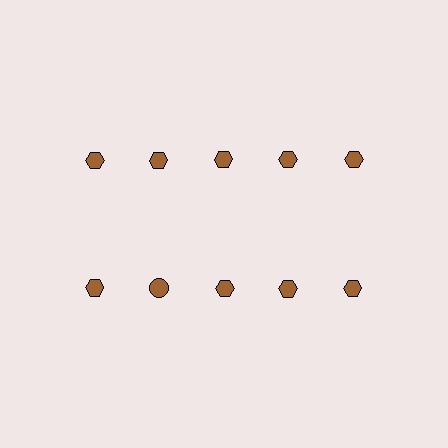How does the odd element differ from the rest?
It has a different shape: circle instead of hexagon.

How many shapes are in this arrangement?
There are 10 shapes arranged in a grid pattern.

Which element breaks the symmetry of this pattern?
The brown circle in the second row, second from left column breaks the symmetry. All other shapes are brown hexagons.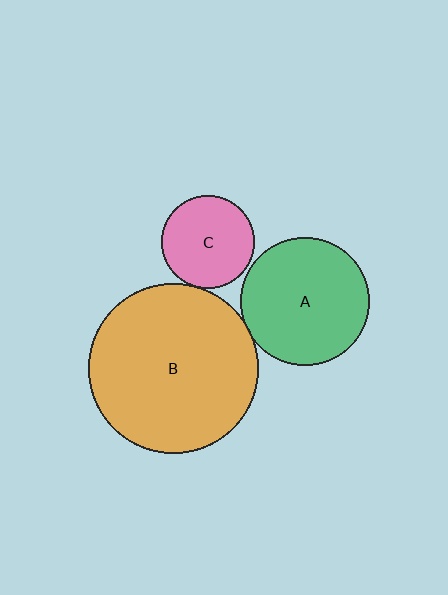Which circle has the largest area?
Circle B (orange).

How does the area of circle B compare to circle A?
Approximately 1.8 times.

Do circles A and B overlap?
Yes.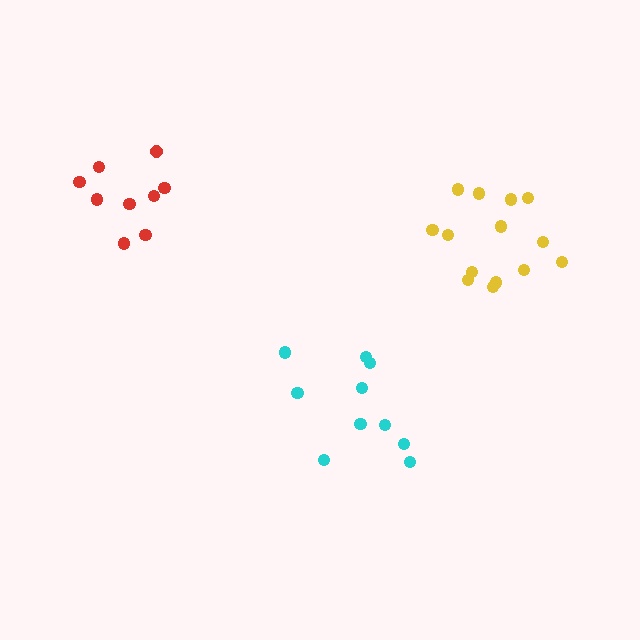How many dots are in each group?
Group 1: 9 dots, Group 2: 10 dots, Group 3: 14 dots (33 total).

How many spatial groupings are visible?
There are 3 spatial groupings.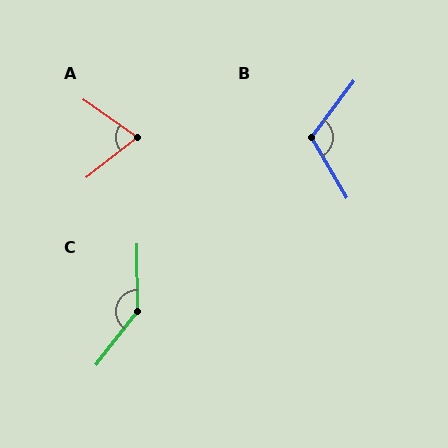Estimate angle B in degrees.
Approximately 113 degrees.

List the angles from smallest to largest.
A (73°), B (113°), C (142°).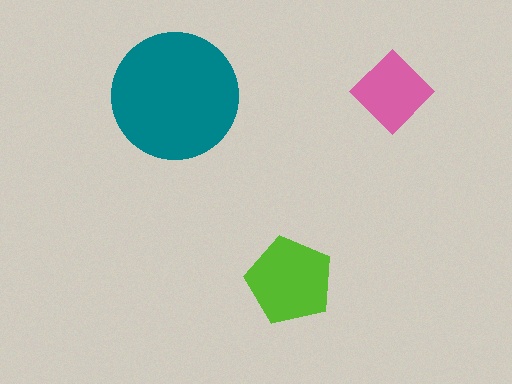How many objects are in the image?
There are 3 objects in the image.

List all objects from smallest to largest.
The pink diamond, the lime pentagon, the teal circle.